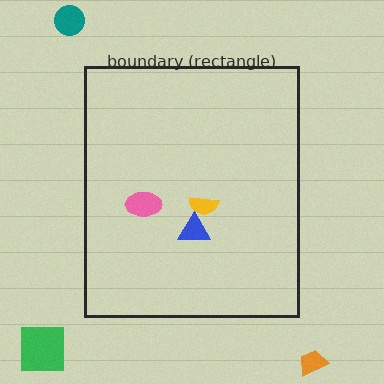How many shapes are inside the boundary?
3 inside, 3 outside.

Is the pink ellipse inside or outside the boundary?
Inside.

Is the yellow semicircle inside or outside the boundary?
Inside.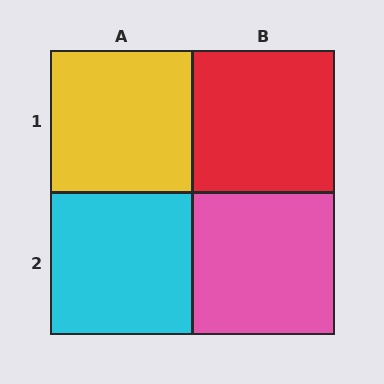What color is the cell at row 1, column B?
Red.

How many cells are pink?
1 cell is pink.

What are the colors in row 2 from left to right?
Cyan, pink.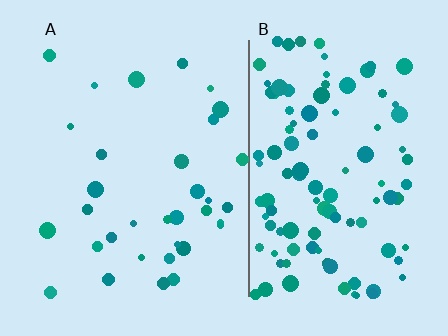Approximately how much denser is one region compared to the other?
Approximately 3.3× — region B over region A.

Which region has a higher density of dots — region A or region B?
B (the right).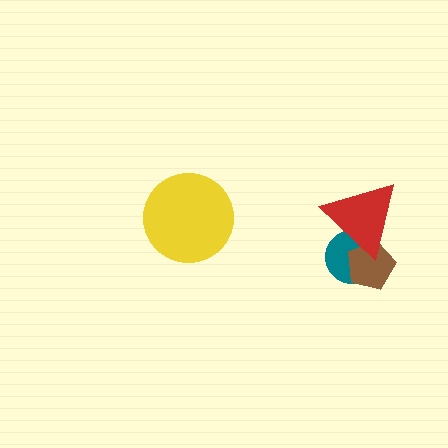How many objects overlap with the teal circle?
2 objects overlap with the teal circle.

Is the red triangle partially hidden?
No, no other shape covers it.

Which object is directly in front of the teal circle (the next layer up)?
The brown pentagon is directly in front of the teal circle.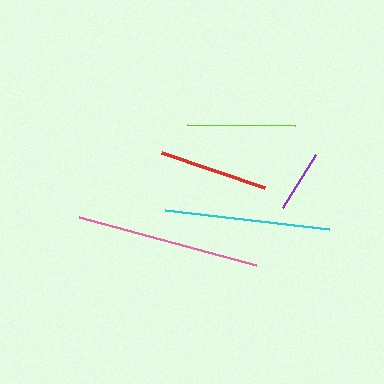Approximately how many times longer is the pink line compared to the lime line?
The pink line is approximately 1.7 times the length of the lime line.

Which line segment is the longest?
The pink line is the longest at approximately 183 pixels.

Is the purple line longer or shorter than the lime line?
The lime line is longer than the purple line.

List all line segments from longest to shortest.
From longest to shortest: pink, cyan, lime, red, purple.